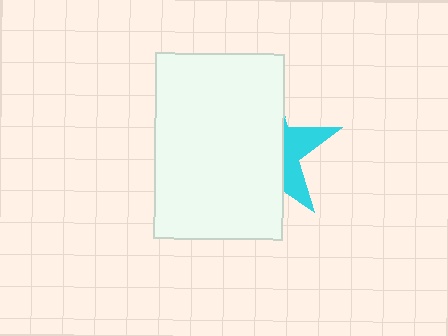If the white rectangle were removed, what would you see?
You would see the complete cyan star.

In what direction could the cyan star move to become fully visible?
The cyan star could move right. That would shift it out from behind the white rectangle entirely.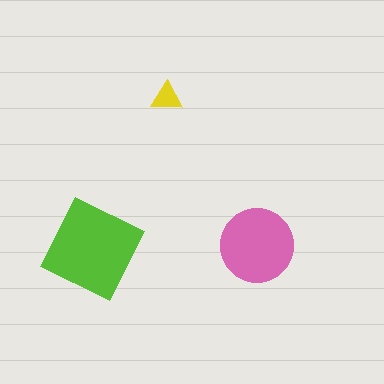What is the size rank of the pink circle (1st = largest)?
2nd.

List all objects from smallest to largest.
The yellow triangle, the pink circle, the lime diamond.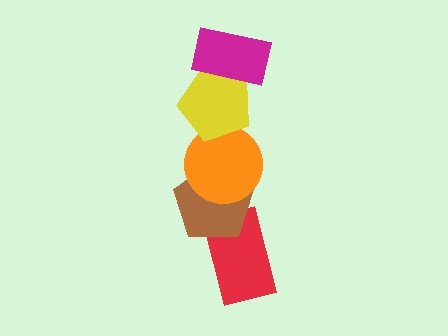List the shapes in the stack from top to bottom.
From top to bottom: the magenta rectangle, the yellow pentagon, the orange circle, the brown pentagon, the red rectangle.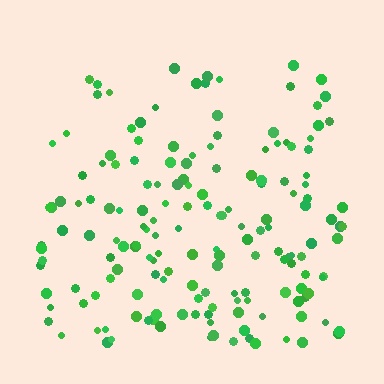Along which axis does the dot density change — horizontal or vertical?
Vertical.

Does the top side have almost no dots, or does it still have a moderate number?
Still a moderate number, just noticeably fewer than the bottom.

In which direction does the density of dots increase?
From top to bottom, with the bottom side densest.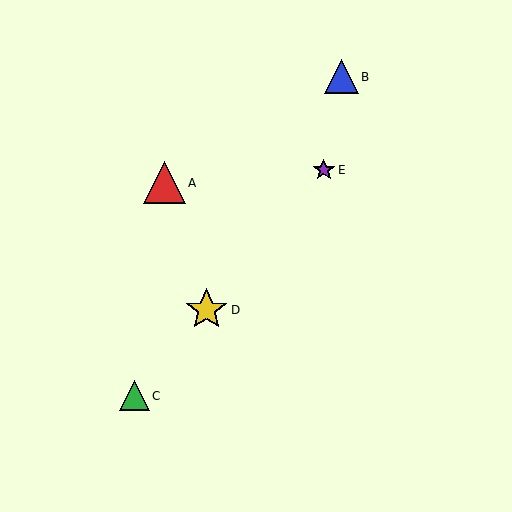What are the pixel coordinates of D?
Object D is at (206, 310).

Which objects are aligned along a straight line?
Objects C, D, E are aligned along a straight line.